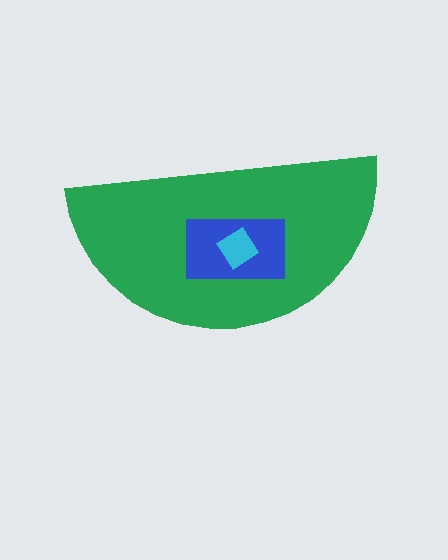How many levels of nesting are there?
3.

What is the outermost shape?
The green semicircle.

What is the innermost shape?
The cyan diamond.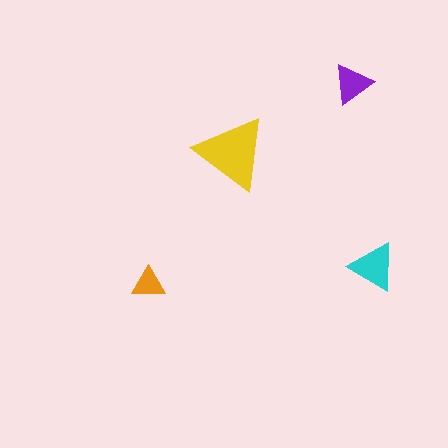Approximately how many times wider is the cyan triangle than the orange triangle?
About 1.5 times wider.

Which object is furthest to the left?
The orange triangle is leftmost.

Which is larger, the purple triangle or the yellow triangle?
The yellow one.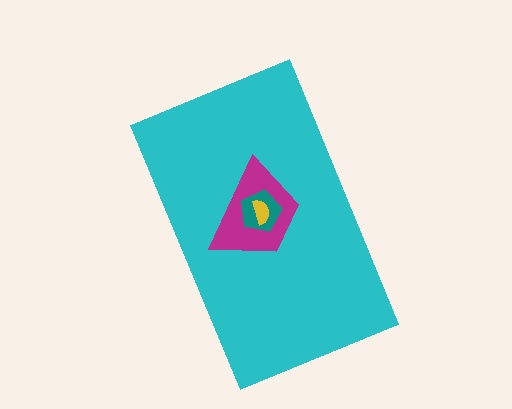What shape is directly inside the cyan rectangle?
The magenta trapezoid.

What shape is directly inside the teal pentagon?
The yellow semicircle.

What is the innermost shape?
The yellow semicircle.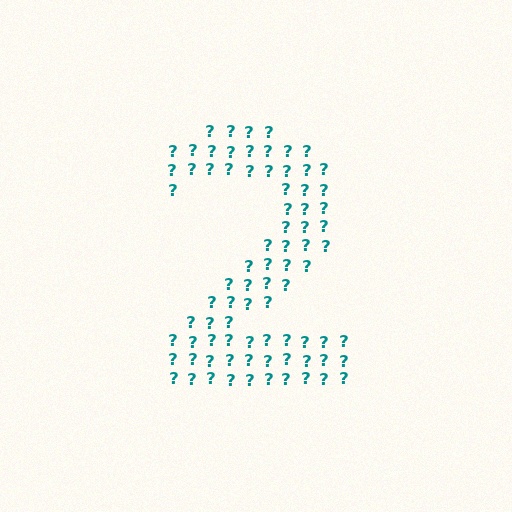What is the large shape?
The large shape is the digit 2.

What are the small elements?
The small elements are question marks.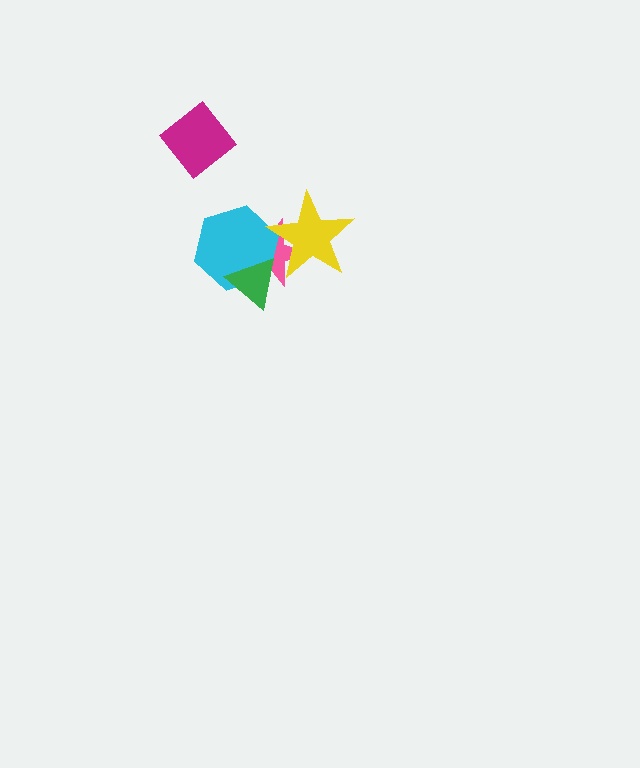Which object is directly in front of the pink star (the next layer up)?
The cyan hexagon is directly in front of the pink star.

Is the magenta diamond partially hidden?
No, no other shape covers it.